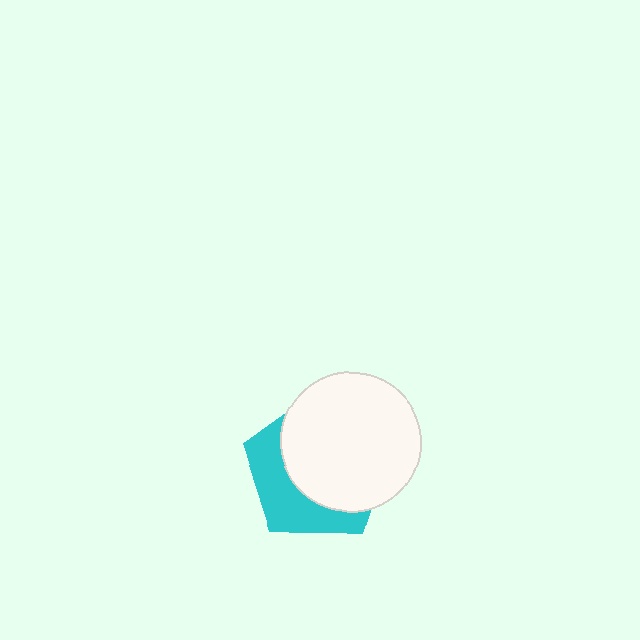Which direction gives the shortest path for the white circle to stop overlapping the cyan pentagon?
Moving toward the upper-right gives the shortest separation.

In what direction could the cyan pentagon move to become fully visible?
The cyan pentagon could move toward the lower-left. That would shift it out from behind the white circle entirely.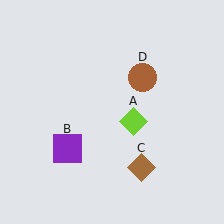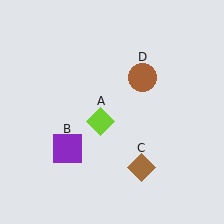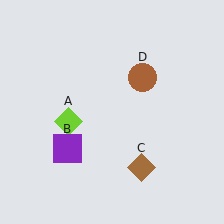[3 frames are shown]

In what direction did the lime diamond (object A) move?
The lime diamond (object A) moved left.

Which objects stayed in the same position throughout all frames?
Purple square (object B) and brown diamond (object C) and brown circle (object D) remained stationary.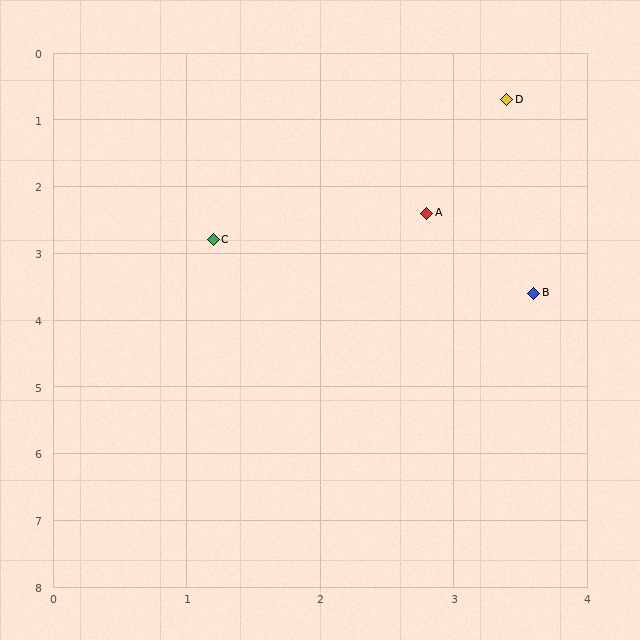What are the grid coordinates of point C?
Point C is at approximately (1.2, 2.8).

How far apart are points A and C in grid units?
Points A and C are about 1.6 grid units apart.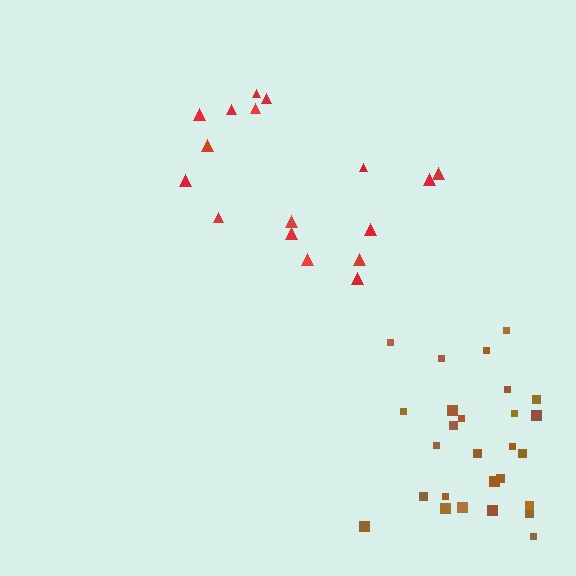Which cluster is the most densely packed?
Brown.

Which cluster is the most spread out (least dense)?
Red.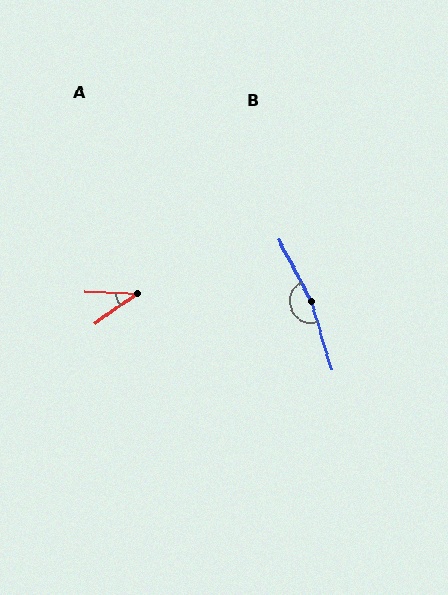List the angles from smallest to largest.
A (37°), B (169°).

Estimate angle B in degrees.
Approximately 169 degrees.